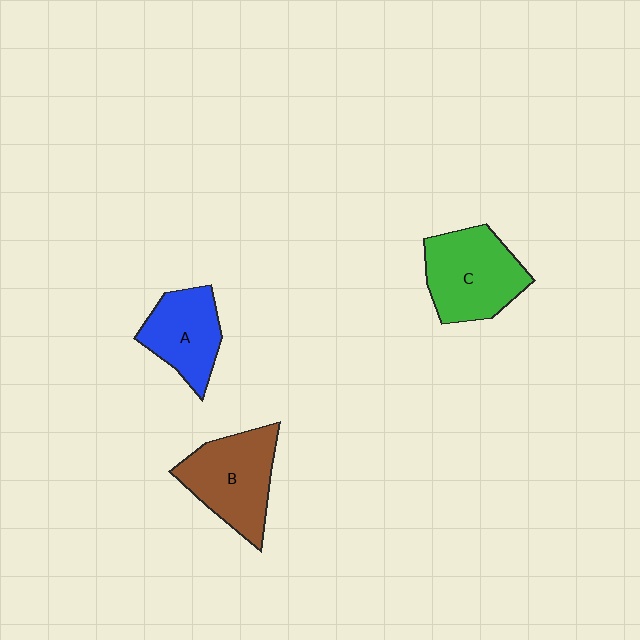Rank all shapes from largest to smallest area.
From largest to smallest: C (green), B (brown), A (blue).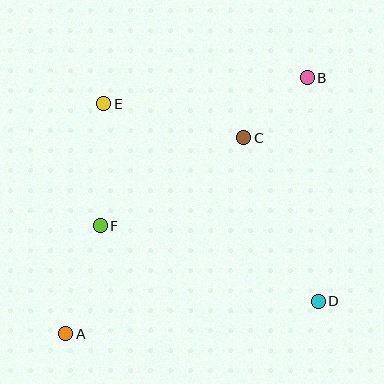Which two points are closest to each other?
Points B and C are closest to each other.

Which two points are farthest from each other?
Points A and B are farthest from each other.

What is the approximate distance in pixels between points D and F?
The distance between D and F is approximately 231 pixels.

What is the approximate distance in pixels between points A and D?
The distance between A and D is approximately 255 pixels.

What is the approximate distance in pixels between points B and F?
The distance between B and F is approximately 254 pixels.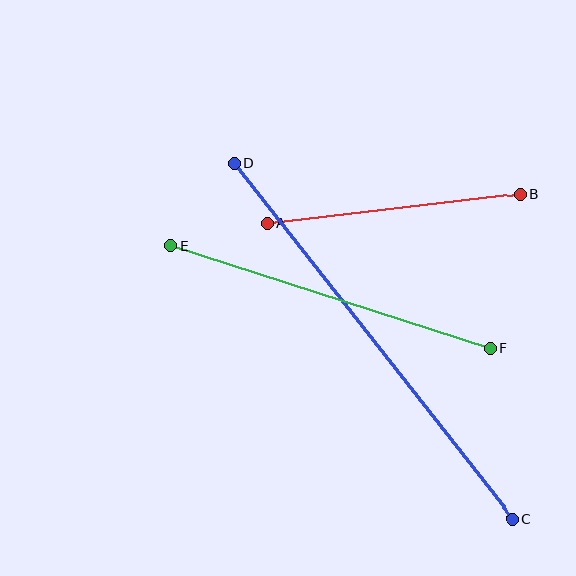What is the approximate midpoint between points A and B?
The midpoint is at approximately (394, 208) pixels.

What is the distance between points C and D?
The distance is approximately 451 pixels.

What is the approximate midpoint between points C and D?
The midpoint is at approximately (374, 341) pixels.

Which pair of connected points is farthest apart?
Points C and D are farthest apart.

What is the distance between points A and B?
The distance is approximately 255 pixels.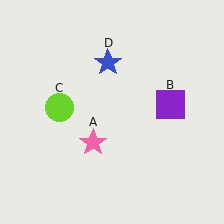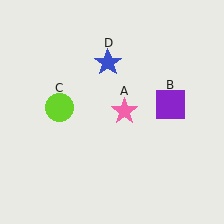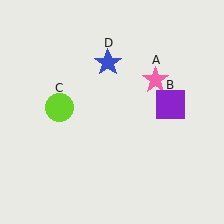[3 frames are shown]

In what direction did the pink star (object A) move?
The pink star (object A) moved up and to the right.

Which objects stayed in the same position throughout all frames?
Purple square (object B) and lime circle (object C) and blue star (object D) remained stationary.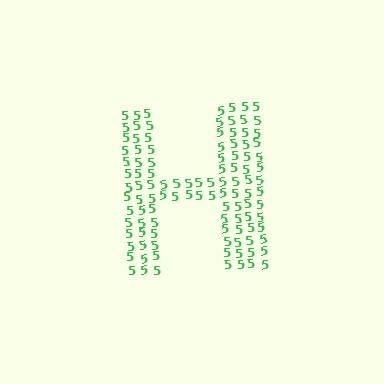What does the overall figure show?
The overall figure shows the letter H.